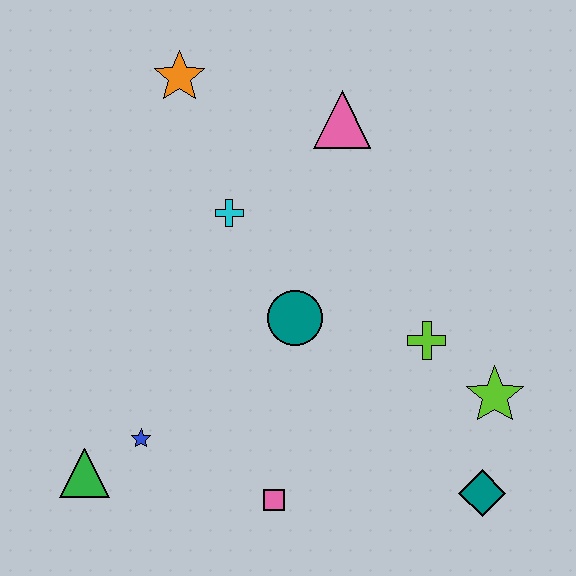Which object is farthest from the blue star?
The pink triangle is farthest from the blue star.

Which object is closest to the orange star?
The cyan cross is closest to the orange star.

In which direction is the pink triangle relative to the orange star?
The pink triangle is to the right of the orange star.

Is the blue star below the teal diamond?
No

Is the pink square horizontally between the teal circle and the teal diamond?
No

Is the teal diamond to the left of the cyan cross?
No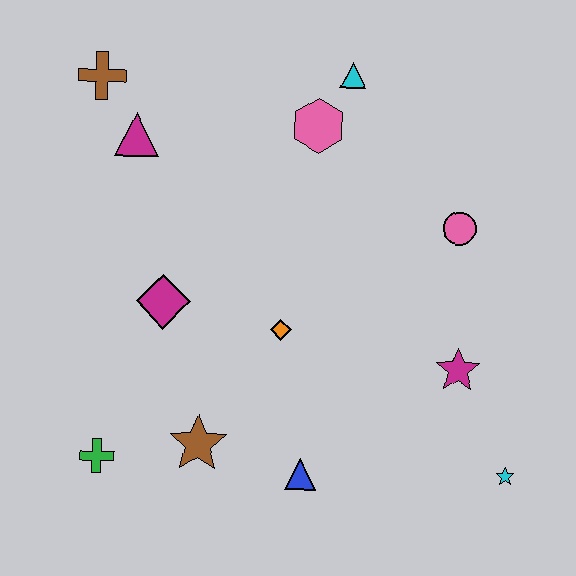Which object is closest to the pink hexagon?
The cyan triangle is closest to the pink hexagon.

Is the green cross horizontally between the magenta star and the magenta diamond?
No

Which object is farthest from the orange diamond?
The brown cross is farthest from the orange diamond.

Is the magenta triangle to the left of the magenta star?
Yes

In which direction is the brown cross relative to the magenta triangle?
The brown cross is above the magenta triangle.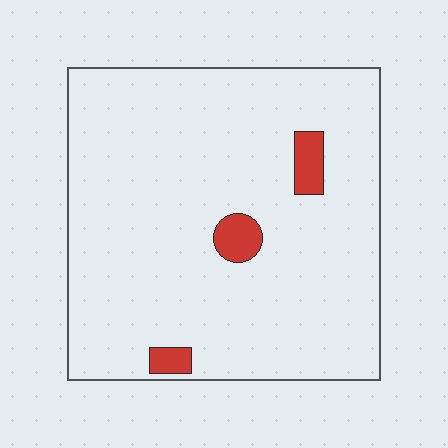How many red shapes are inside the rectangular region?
3.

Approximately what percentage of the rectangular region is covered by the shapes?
Approximately 5%.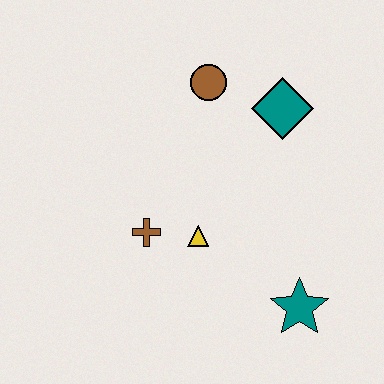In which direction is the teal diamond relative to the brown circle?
The teal diamond is to the right of the brown circle.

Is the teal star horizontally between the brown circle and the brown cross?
No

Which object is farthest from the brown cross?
The teal diamond is farthest from the brown cross.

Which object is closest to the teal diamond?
The brown circle is closest to the teal diamond.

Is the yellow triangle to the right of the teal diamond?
No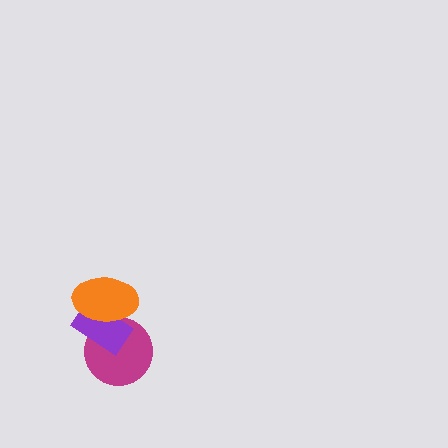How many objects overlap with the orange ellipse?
2 objects overlap with the orange ellipse.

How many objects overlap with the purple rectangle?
2 objects overlap with the purple rectangle.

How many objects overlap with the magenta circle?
2 objects overlap with the magenta circle.